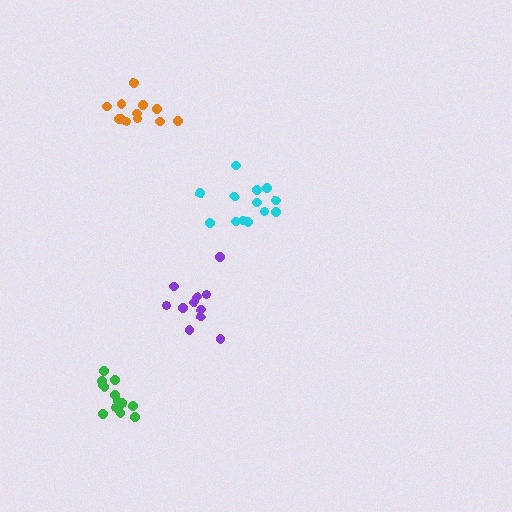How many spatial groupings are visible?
There are 4 spatial groupings.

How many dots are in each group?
Group 1: 14 dots, Group 2: 15 dots, Group 3: 11 dots, Group 4: 12 dots (52 total).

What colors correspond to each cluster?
The clusters are colored: cyan, green, purple, orange.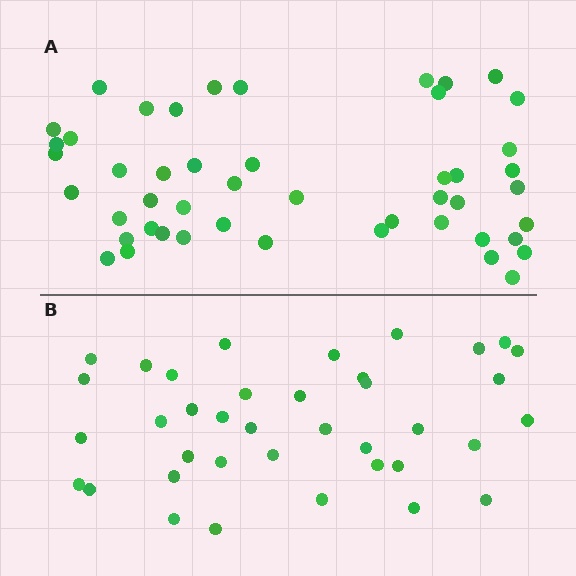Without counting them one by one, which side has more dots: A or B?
Region A (the top region) has more dots.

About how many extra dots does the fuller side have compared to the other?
Region A has roughly 10 or so more dots than region B.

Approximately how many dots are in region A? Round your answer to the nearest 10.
About 50 dots. (The exact count is 48, which rounds to 50.)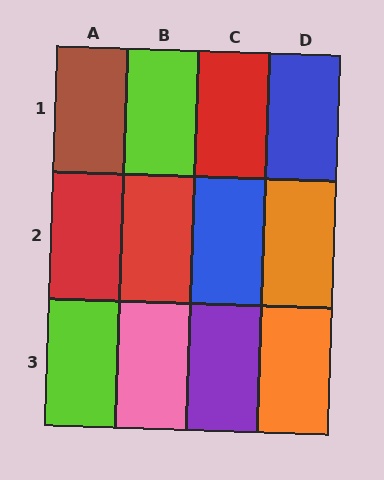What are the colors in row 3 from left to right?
Lime, pink, purple, orange.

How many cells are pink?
1 cell is pink.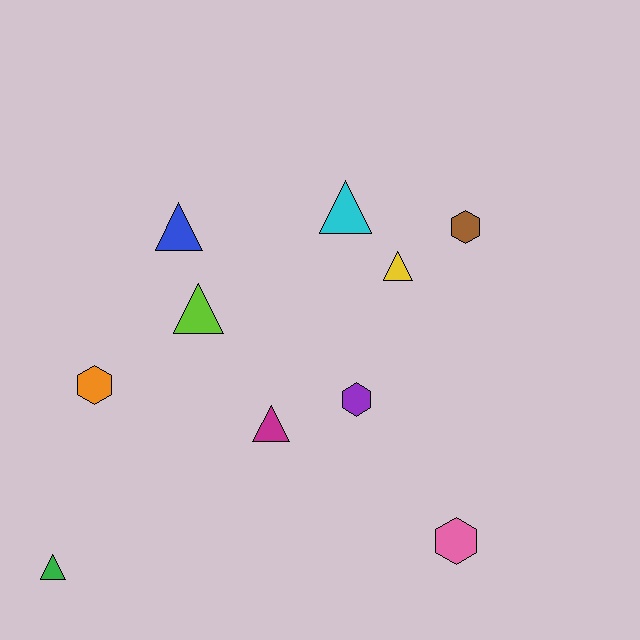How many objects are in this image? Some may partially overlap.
There are 10 objects.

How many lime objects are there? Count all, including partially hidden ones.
There is 1 lime object.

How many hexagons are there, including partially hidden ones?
There are 4 hexagons.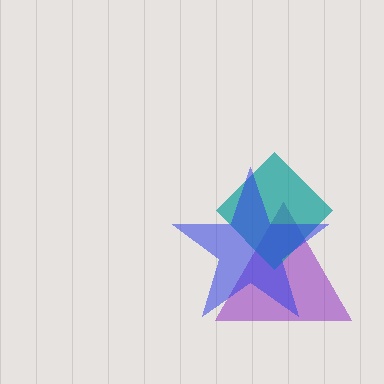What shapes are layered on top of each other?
The layered shapes are: a purple triangle, a teal diamond, a blue star.